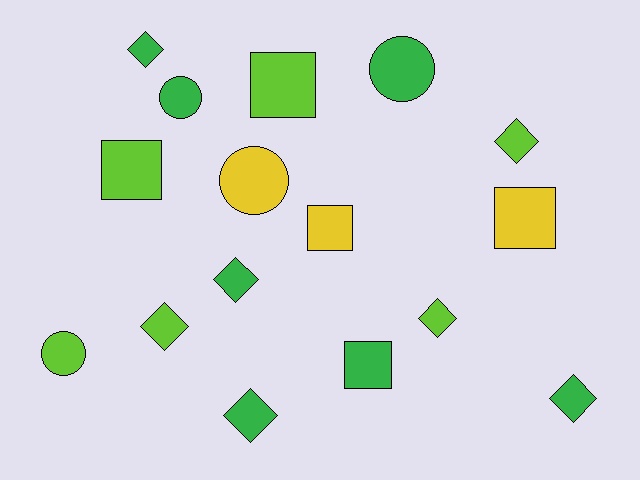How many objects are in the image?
There are 16 objects.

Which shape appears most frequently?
Diamond, with 7 objects.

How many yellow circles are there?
There is 1 yellow circle.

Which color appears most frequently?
Green, with 7 objects.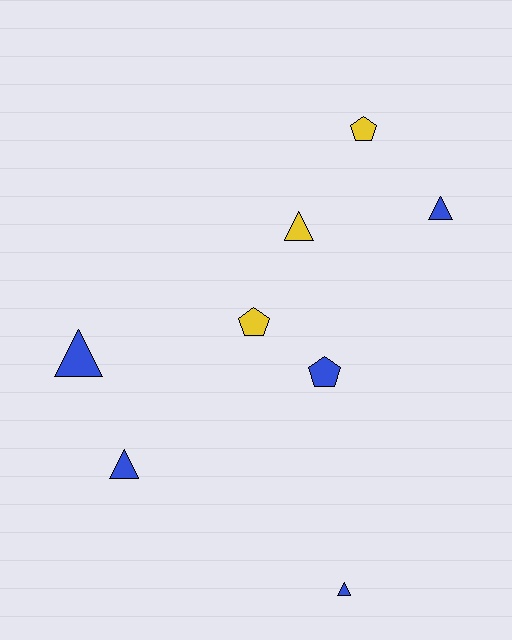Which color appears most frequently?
Blue, with 5 objects.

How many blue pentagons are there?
There is 1 blue pentagon.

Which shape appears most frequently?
Triangle, with 5 objects.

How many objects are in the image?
There are 8 objects.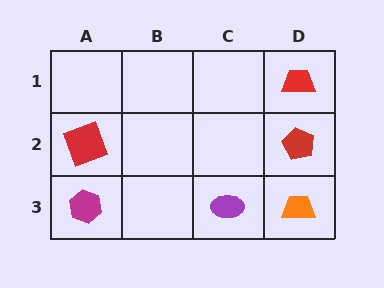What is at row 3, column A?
A magenta hexagon.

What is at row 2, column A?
A red square.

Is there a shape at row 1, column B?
No, that cell is empty.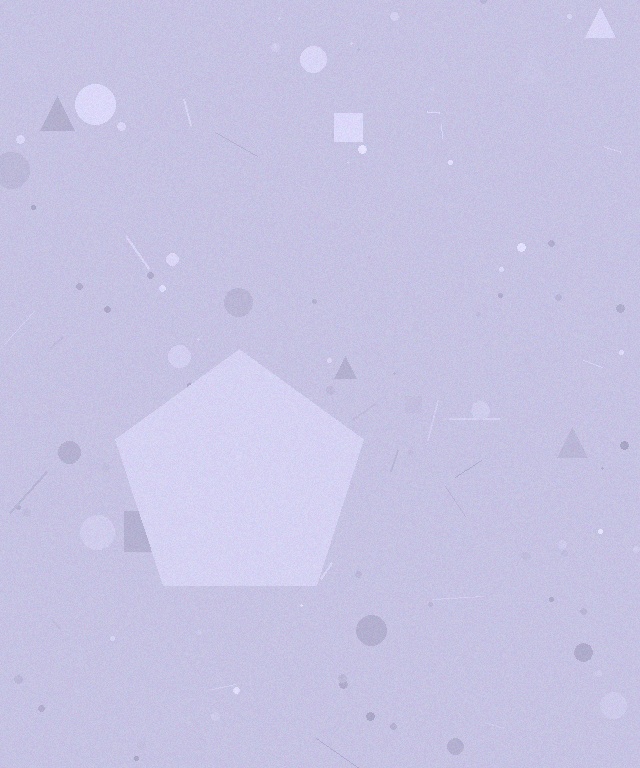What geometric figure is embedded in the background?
A pentagon is embedded in the background.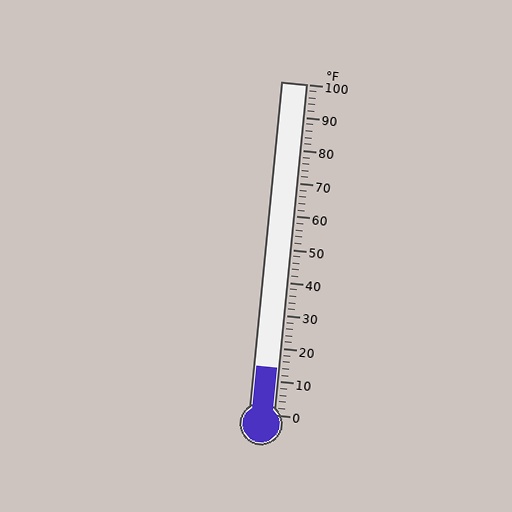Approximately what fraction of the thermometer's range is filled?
The thermometer is filled to approximately 15% of its range.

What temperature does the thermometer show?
The thermometer shows approximately 14°F.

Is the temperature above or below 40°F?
The temperature is below 40°F.